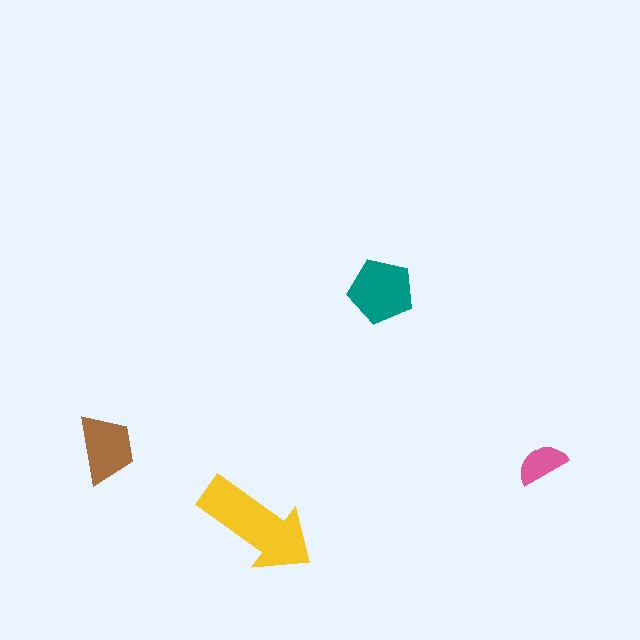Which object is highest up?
The teal pentagon is topmost.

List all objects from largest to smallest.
The yellow arrow, the teal pentagon, the brown trapezoid, the pink semicircle.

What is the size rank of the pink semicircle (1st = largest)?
4th.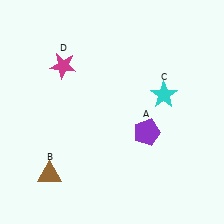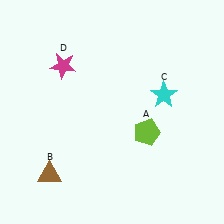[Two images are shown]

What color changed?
The pentagon (A) changed from purple in Image 1 to lime in Image 2.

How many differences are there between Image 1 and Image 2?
There is 1 difference between the two images.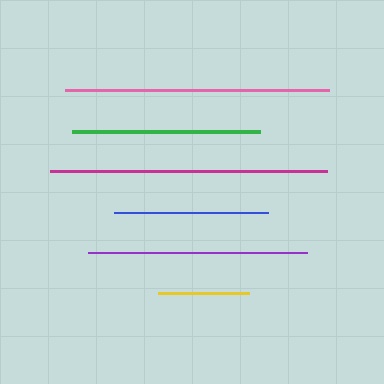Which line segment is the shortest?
The yellow line is the shortest at approximately 91 pixels.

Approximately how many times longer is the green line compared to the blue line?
The green line is approximately 1.2 times the length of the blue line.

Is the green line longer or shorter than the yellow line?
The green line is longer than the yellow line.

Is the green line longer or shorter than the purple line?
The purple line is longer than the green line.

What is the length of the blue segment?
The blue segment is approximately 154 pixels long.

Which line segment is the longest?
The magenta line is the longest at approximately 278 pixels.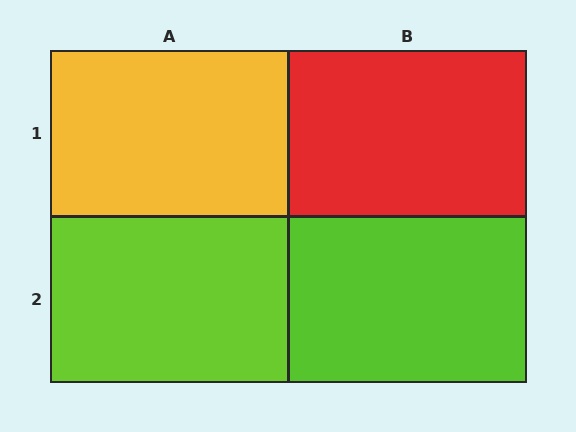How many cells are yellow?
1 cell is yellow.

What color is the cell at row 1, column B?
Red.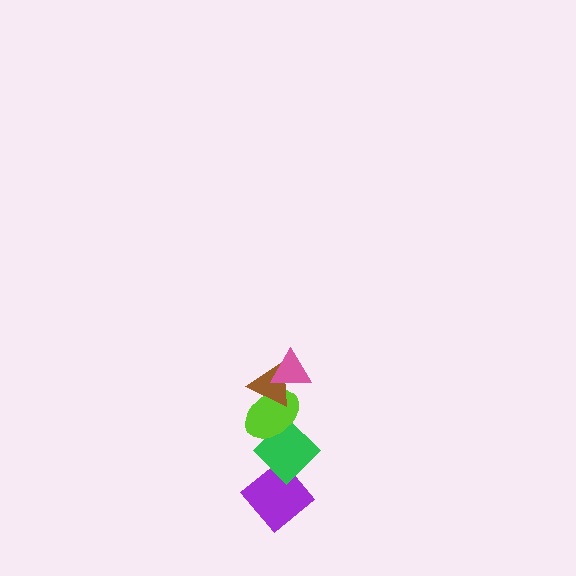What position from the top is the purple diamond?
The purple diamond is 5th from the top.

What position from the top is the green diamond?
The green diamond is 4th from the top.